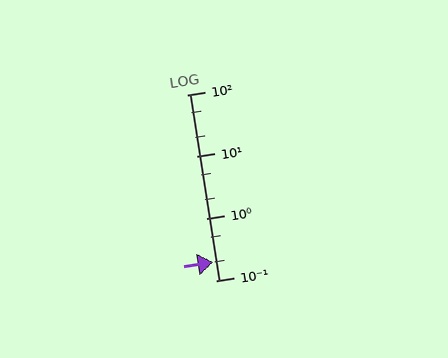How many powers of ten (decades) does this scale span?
The scale spans 3 decades, from 0.1 to 100.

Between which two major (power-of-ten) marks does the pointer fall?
The pointer is between 0.1 and 1.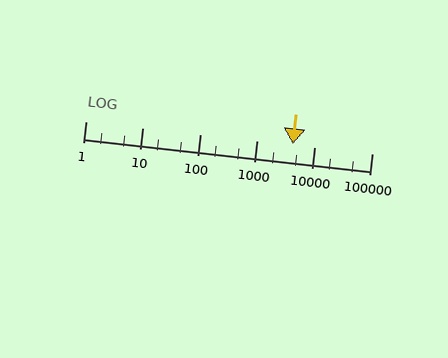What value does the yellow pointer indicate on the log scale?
The pointer indicates approximately 4200.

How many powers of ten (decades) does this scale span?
The scale spans 5 decades, from 1 to 100000.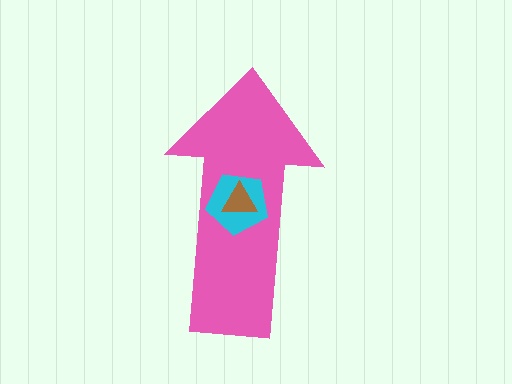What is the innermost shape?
The brown triangle.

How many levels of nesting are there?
3.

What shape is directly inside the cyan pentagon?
The brown triangle.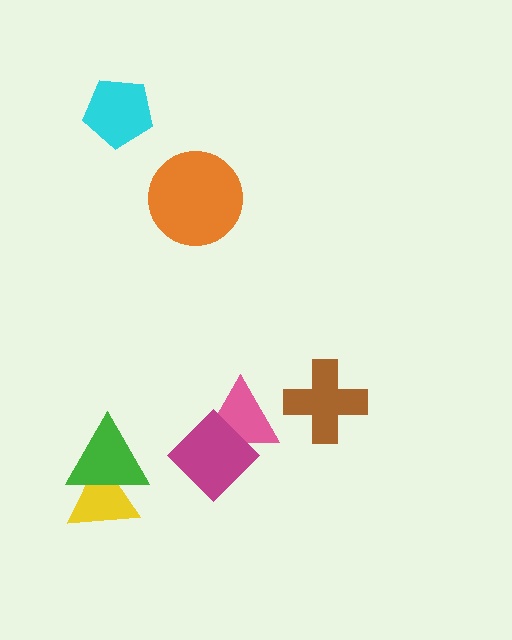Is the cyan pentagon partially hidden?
No, no other shape covers it.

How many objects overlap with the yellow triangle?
1 object overlaps with the yellow triangle.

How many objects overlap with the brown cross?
0 objects overlap with the brown cross.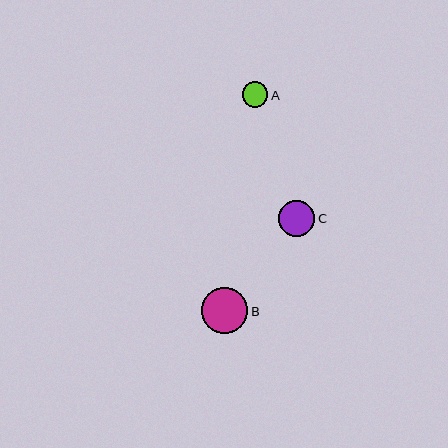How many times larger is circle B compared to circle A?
Circle B is approximately 1.8 times the size of circle A.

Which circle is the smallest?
Circle A is the smallest with a size of approximately 26 pixels.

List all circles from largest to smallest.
From largest to smallest: B, C, A.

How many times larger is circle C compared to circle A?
Circle C is approximately 1.4 times the size of circle A.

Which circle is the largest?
Circle B is the largest with a size of approximately 46 pixels.